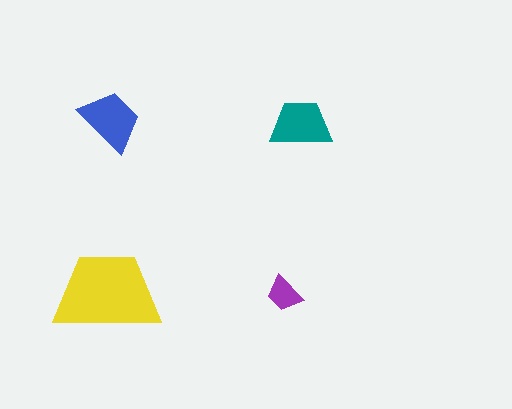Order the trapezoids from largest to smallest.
the yellow one, the blue one, the teal one, the purple one.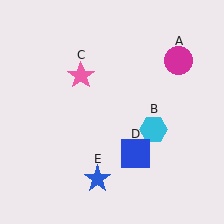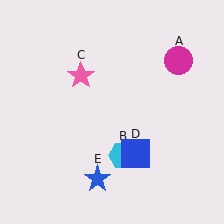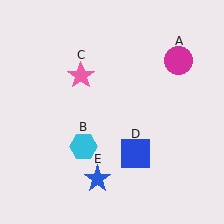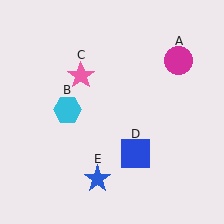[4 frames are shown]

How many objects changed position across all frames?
1 object changed position: cyan hexagon (object B).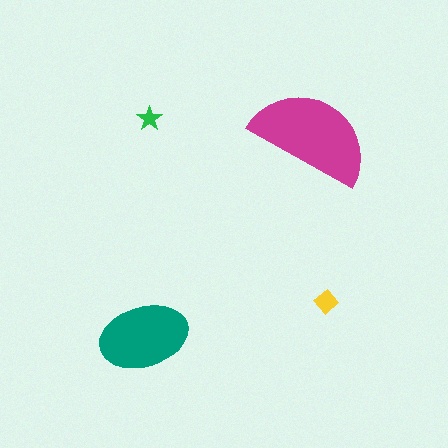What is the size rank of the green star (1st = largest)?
4th.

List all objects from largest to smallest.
The magenta semicircle, the teal ellipse, the yellow diamond, the green star.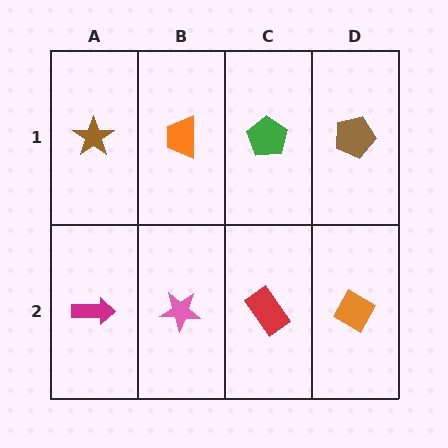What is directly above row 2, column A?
A brown star.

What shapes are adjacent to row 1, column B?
A pink star (row 2, column B), a brown star (row 1, column A), a green pentagon (row 1, column C).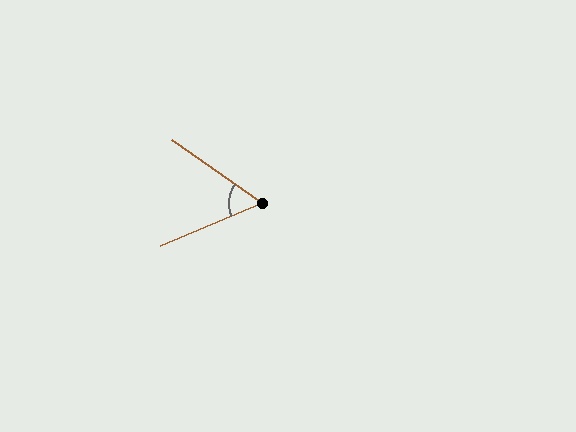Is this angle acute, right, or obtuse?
It is acute.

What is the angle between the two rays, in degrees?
Approximately 58 degrees.